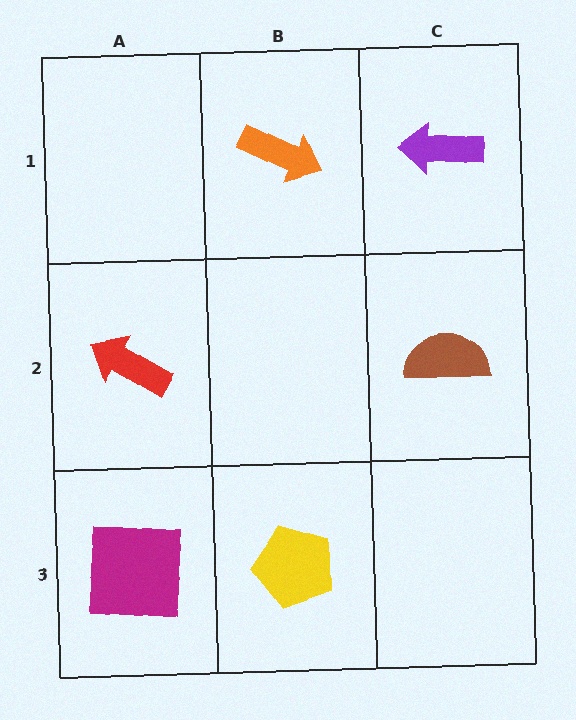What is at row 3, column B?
A yellow pentagon.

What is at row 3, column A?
A magenta square.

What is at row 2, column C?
A brown semicircle.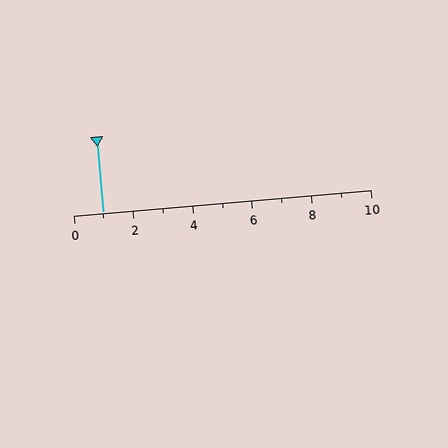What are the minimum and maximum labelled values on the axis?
The axis runs from 0 to 10.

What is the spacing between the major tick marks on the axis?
The major ticks are spaced 2 apart.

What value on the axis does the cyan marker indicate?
The marker indicates approximately 1.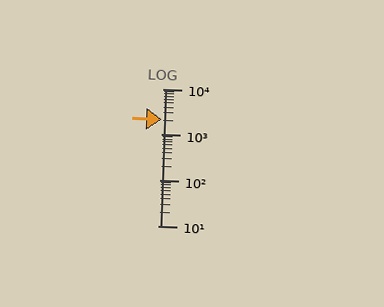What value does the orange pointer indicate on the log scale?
The pointer indicates approximately 2200.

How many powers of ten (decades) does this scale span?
The scale spans 3 decades, from 10 to 10000.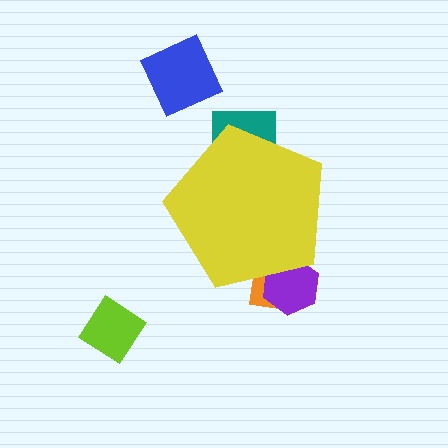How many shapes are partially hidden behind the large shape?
3 shapes are partially hidden.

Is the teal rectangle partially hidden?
Yes, the teal rectangle is partially hidden behind the yellow pentagon.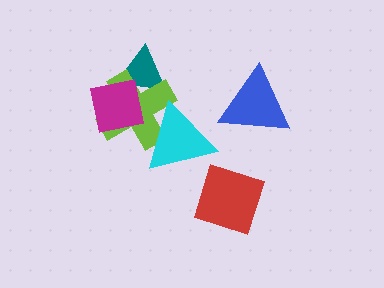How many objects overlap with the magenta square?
2 objects overlap with the magenta square.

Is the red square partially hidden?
No, no other shape covers it.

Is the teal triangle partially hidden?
Yes, it is partially covered by another shape.